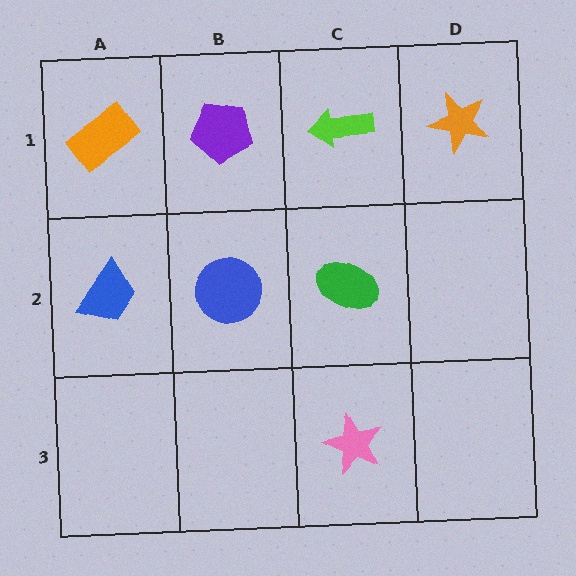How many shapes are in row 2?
3 shapes.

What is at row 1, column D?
An orange star.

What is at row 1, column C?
A lime arrow.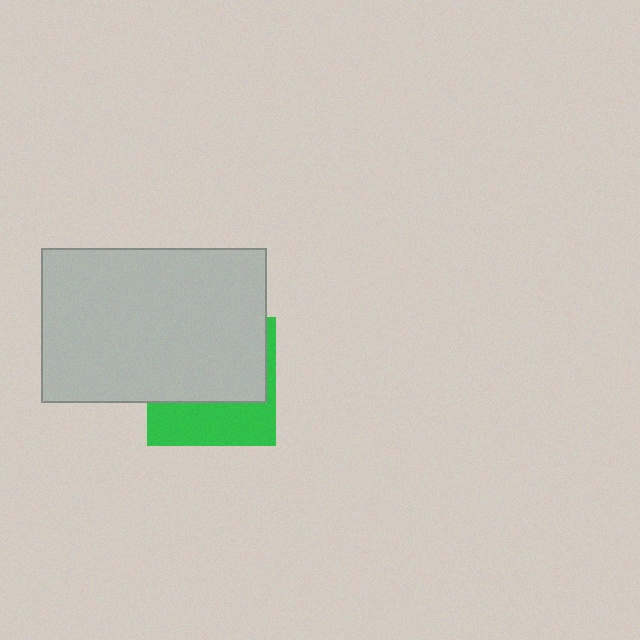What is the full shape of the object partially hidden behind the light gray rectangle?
The partially hidden object is a green square.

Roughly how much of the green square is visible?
A small part of it is visible (roughly 37%).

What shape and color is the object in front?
The object in front is a light gray rectangle.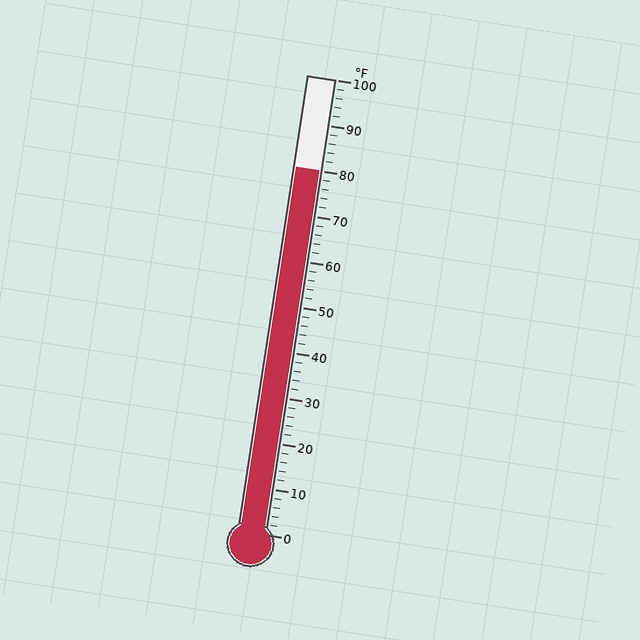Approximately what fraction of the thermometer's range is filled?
The thermometer is filled to approximately 80% of its range.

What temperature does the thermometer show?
The thermometer shows approximately 80°F.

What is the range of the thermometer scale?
The thermometer scale ranges from 0°F to 100°F.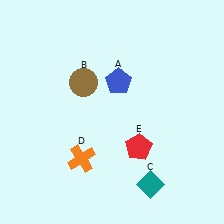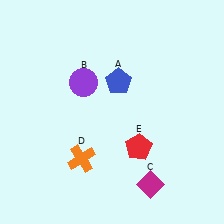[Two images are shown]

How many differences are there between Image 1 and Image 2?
There are 2 differences between the two images.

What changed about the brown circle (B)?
In Image 1, B is brown. In Image 2, it changed to purple.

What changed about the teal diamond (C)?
In Image 1, C is teal. In Image 2, it changed to magenta.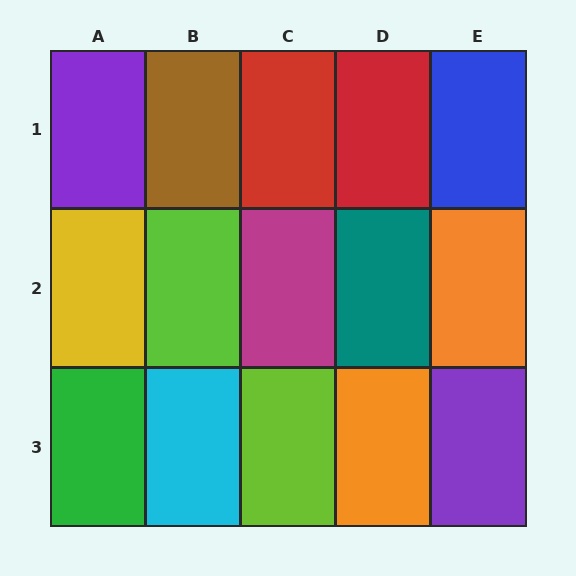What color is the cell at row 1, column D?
Red.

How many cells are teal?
1 cell is teal.